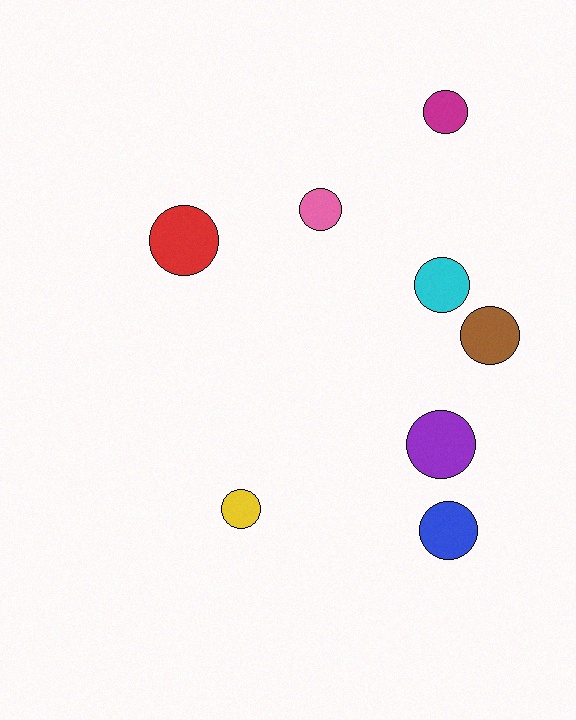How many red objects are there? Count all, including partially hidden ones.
There is 1 red object.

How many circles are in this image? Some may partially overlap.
There are 8 circles.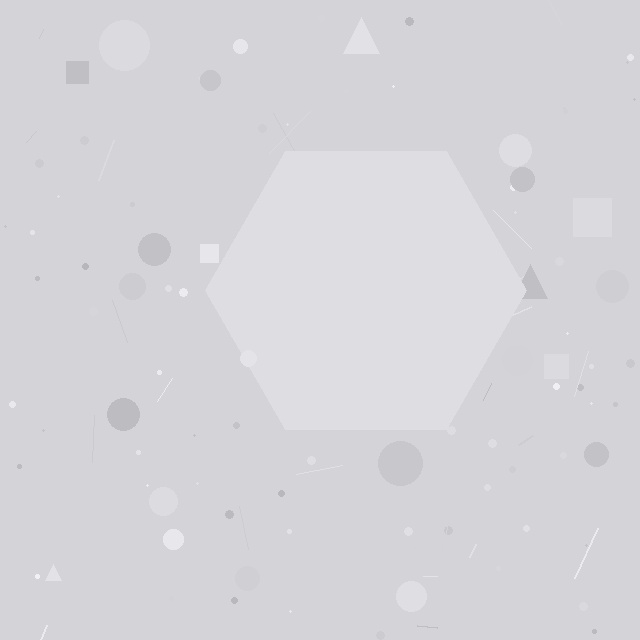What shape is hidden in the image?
A hexagon is hidden in the image.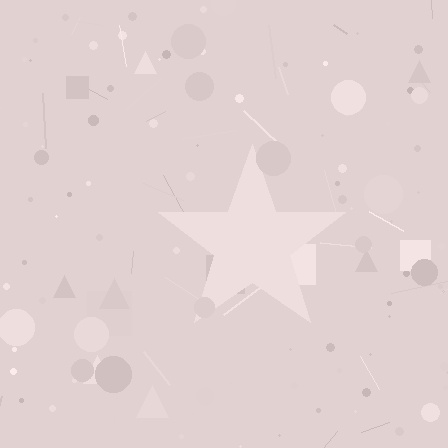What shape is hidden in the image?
A star is hidden in the image.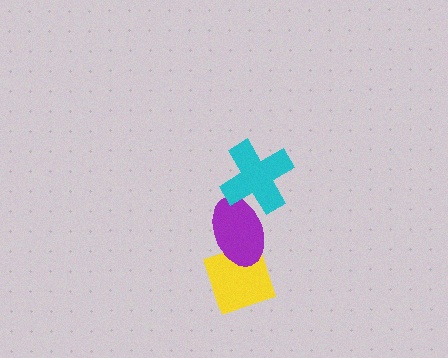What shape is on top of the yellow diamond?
The purple ellipse is on top of the yellow diamond.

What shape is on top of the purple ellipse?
The cyan cross is on top of the purple ellipse.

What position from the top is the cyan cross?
The cyan cross is 1st from the top.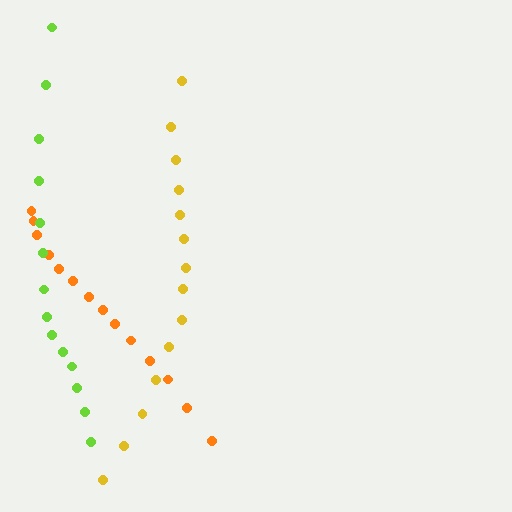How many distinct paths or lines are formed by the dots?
There are 3 distinct paths.